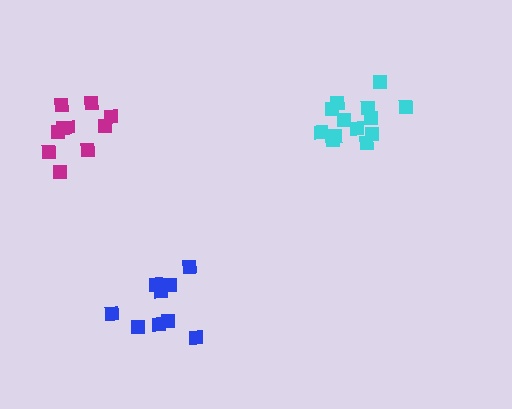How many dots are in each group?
Group 1: 10 dots, Group 2: 9 dots, Group 3: 13 dots (32 total).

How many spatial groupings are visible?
There are 3 spatial groupings.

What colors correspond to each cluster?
The clusters are colored: magenta, blue, cyan.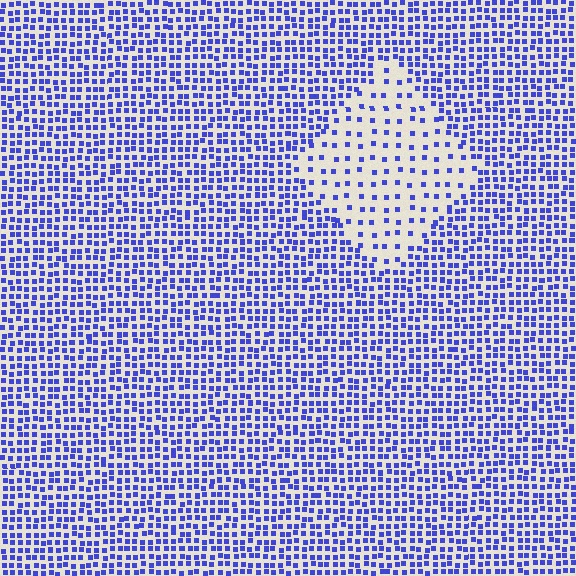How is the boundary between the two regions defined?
The boundary is defined by a change in element density (approximately 2.7x ratio). All elements are the same color, size, and shape.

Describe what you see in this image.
The image contains small blue elements arranged at two different densities. A diamond-shaped region is visible where the elements are less densely packed than the surrounding area.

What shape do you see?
I see a diamond.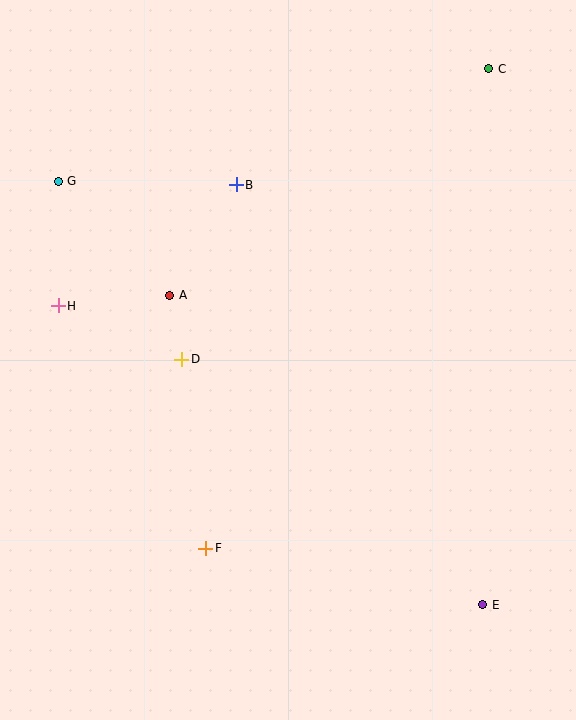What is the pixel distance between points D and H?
The distance between D and H is 134 pixels.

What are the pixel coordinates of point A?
Point A is at (170, 295).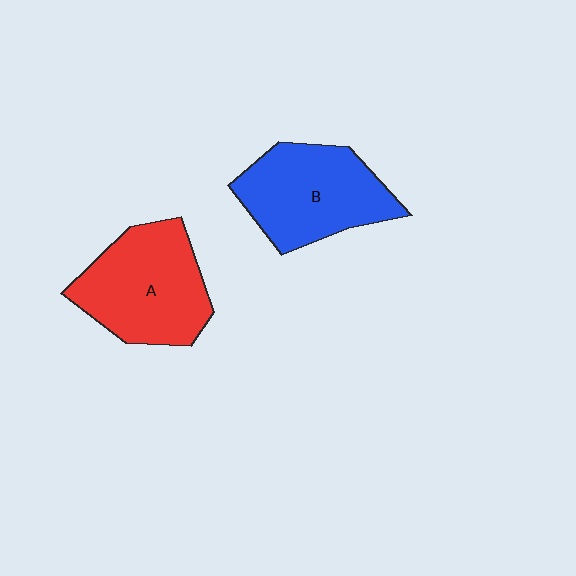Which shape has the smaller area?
Shape B (blue).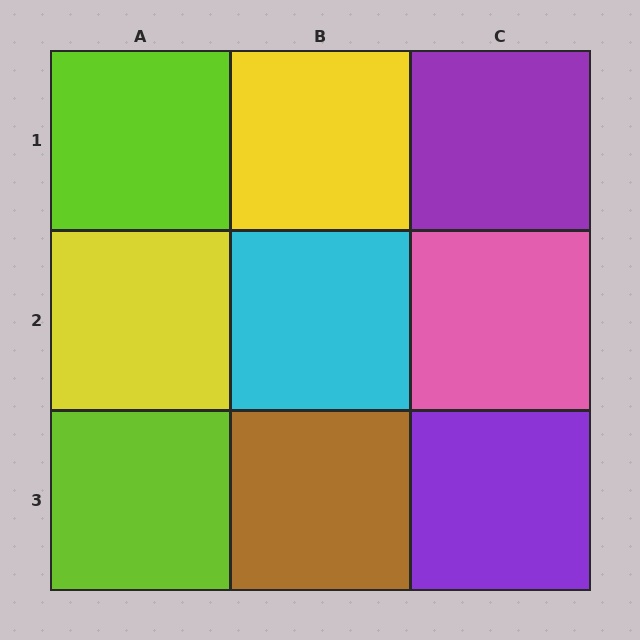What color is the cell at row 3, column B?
Brown.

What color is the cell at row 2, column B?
Cyan.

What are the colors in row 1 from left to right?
Lime, yellow, purple.